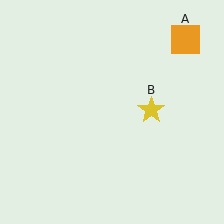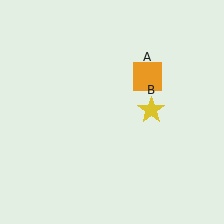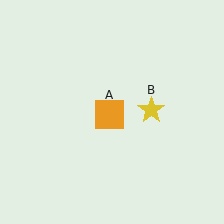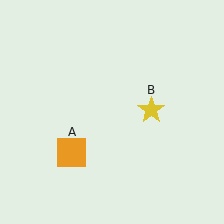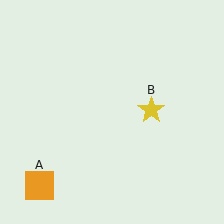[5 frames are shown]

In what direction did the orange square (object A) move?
The orange square (object A) moved down and to the left.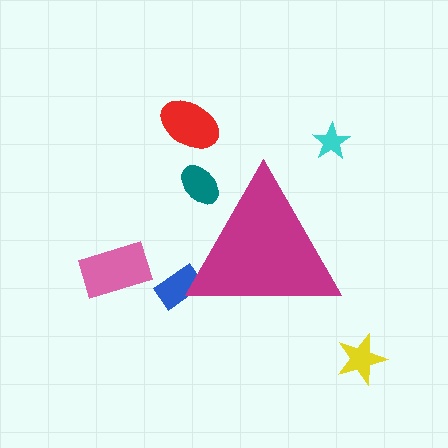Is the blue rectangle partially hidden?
Yes, the blue rectangle is partially hidden behind the magenta triangle.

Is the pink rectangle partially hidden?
No, the pink rectangle is fully visible.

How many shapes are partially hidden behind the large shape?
2 shapes are partially hidden.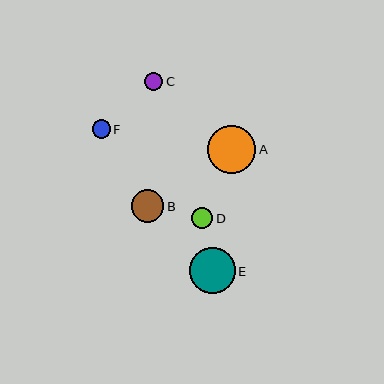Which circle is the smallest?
Circle F is the smallest with a size of approximately 18 pixels.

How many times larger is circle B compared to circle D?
Circle B is approximately 1.5 times the size of circle D.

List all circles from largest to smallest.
From largest to smallest: A, E, B, D, C, F.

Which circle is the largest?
Circle A is the largest with a size of approximately 48 pixels.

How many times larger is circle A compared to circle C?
Circle A is approximately 2.6 times the size of circle C.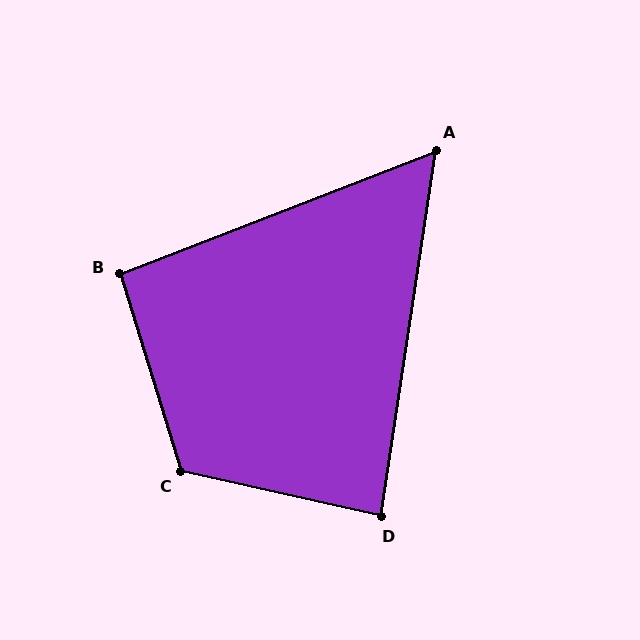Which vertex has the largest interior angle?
C, at approximately 120 degrees.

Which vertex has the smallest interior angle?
A, at approximately 60 degrees.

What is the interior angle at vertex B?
Approximately 94 degrees (approximately right).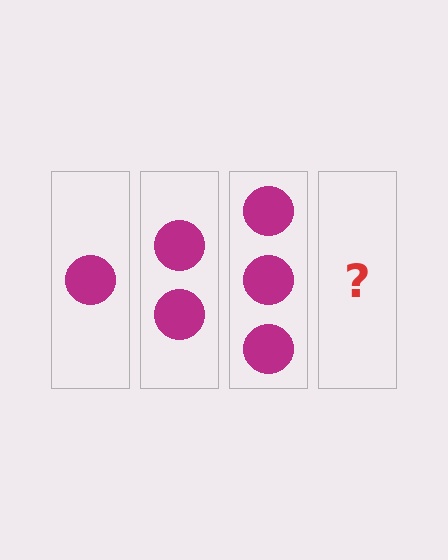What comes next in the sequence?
The next element should be 4 circles.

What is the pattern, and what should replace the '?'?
The pattern is that each step adds one more circle. The '?' should be 4 circles.